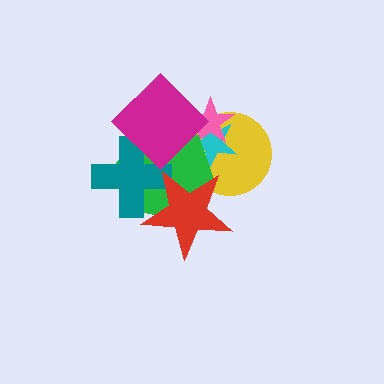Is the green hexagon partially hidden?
Yes, it is partially covered by another shape.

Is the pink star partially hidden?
Yes, it is partially covered by another shape.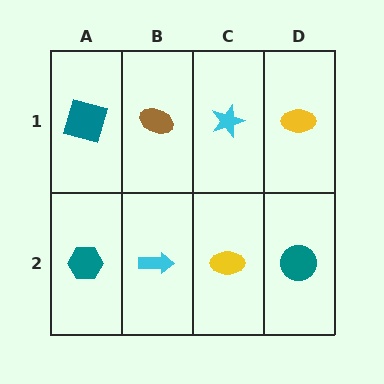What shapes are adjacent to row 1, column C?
A yellow ellipse (row 2, column C), a brown ellipse (row 1, column B), a yellow ellipse (row 1, column D).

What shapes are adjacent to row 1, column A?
A teal hexagon (row 2, column A), a brown ellipse (row 1, column B).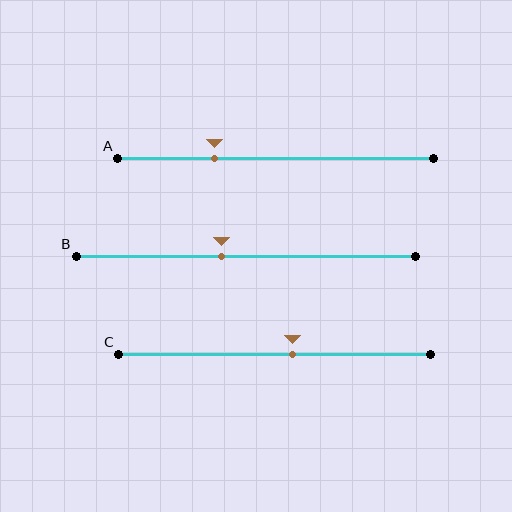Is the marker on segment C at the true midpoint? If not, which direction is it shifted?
No, the marker on segment C is shifted to the right by about 6% of the segment length.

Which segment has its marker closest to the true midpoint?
Segment C has its marker closest to the true midpoint.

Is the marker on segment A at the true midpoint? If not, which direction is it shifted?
No, the marker on segment A is shifted to the left by about 19% of the segment length.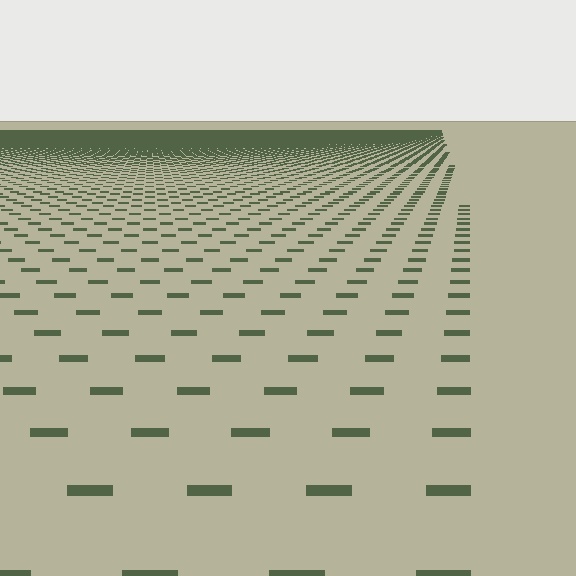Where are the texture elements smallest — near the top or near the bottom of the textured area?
Near the top.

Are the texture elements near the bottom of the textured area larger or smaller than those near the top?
Larger. Near the bottom, elements are closer to the viewer and appear at a bigger on-screen size.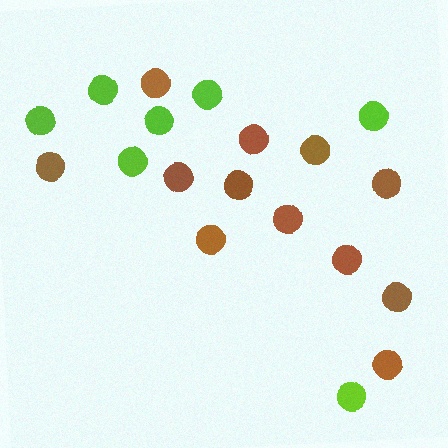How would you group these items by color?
There are 2 groups: one group of lime circles (7) and one group of brown circles (12).